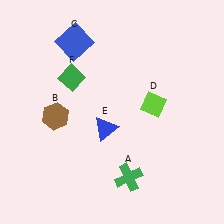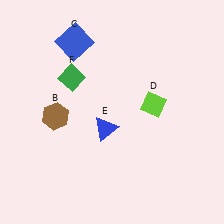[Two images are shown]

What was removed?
The green cross (A) was removed in Image 2.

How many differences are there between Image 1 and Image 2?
There is 1 difference between the two images.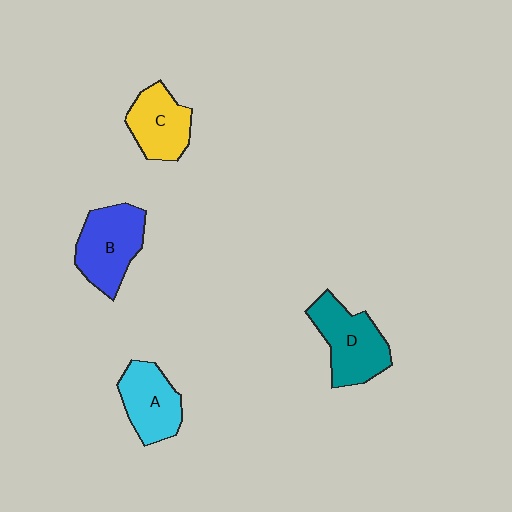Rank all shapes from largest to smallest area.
From largest to smallest: D (teal), B (blue), A (cyan), C (yellow).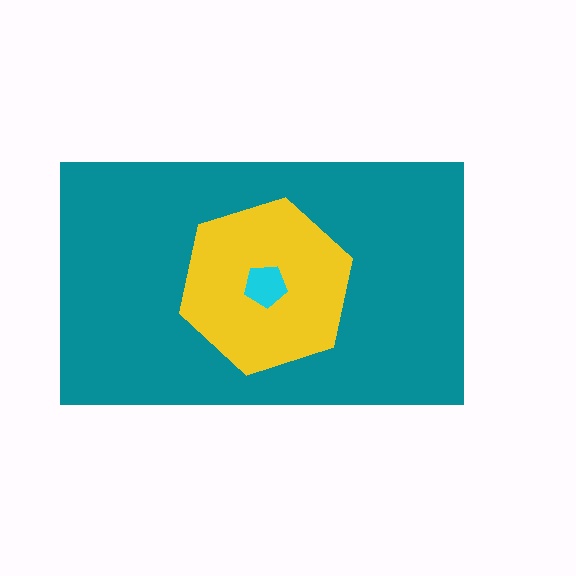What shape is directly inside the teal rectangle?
The yellow hexagon.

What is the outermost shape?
The teal rectangle.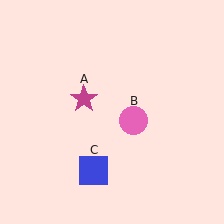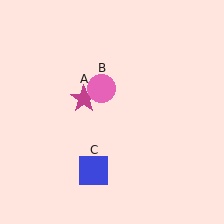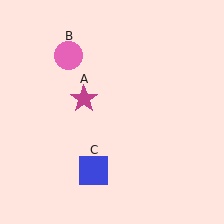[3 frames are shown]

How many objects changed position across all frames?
1 object changed position: pink circle (object B).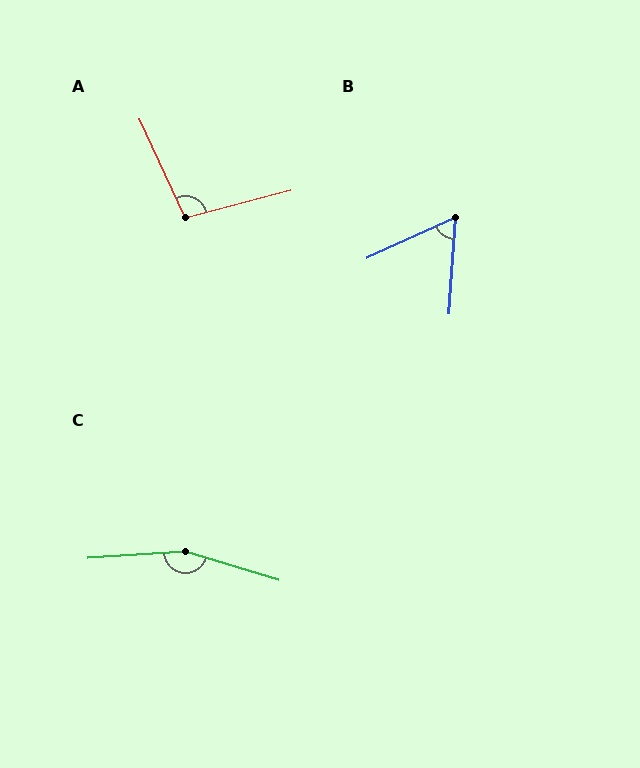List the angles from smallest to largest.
B (62°), A (100°), C (159°).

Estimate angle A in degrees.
Approximately 100 degrees.